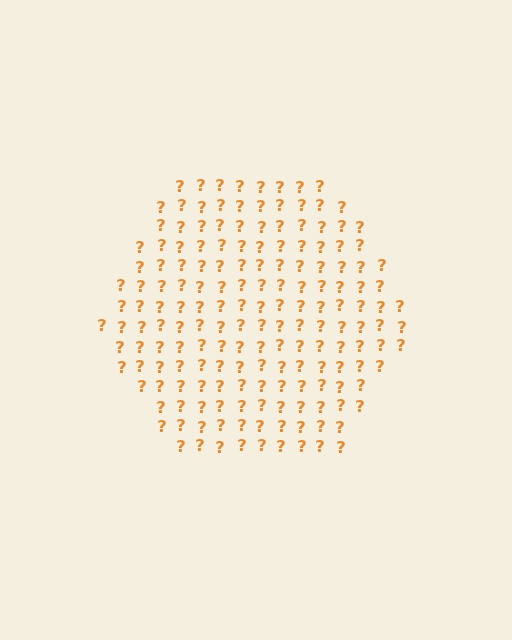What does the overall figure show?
The overall figure shows a hexagon.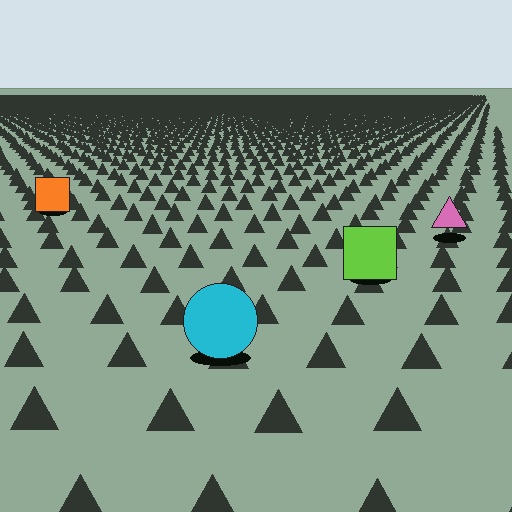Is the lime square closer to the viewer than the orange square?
Yes. The lime square is closer — you can tell from the texture gradient: the ground texture is coarser near it.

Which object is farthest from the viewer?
The orange square is farthest from the viewer. It appears smaller and the ground texture around it is denser.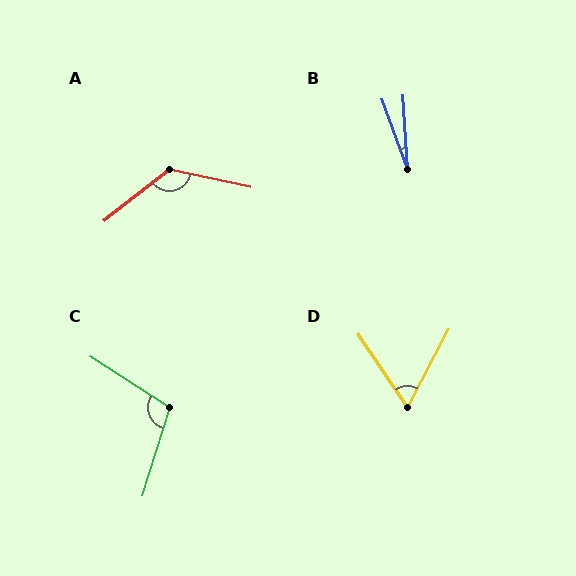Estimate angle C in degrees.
Approximately 105 degrees.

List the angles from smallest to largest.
B (17°), D (61°), C (105°), A (129°).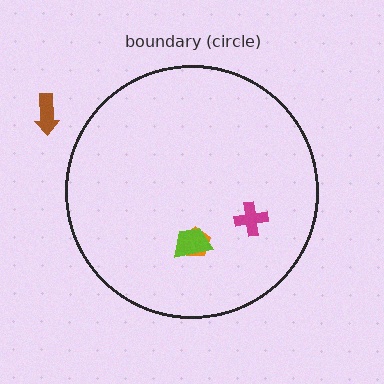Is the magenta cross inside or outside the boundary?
Inside.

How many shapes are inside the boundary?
3 inside, 1 outside.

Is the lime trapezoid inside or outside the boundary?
Inside.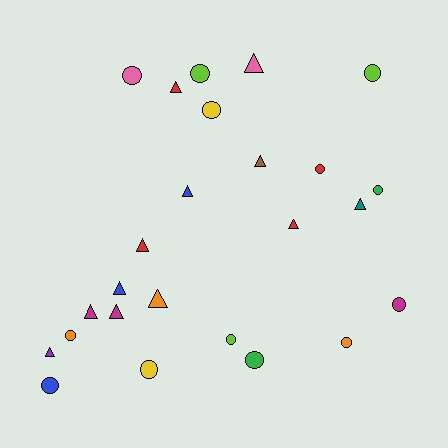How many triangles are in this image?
There are 12 triangles.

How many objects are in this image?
There are 25 objects.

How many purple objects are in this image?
There is 1 purple object.